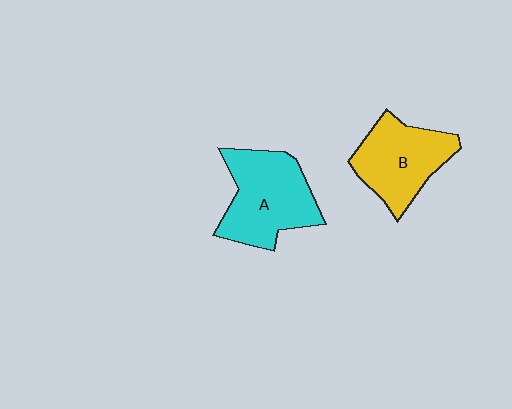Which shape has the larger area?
Shape A (cyan).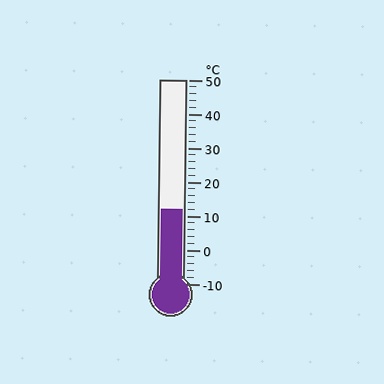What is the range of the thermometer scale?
The thermometer scale ranges from -10°C to 50°C.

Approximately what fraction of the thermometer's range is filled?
The thermometer is filled to approximately 35% of its range.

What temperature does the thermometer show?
The thermometer shows approximately 12°C.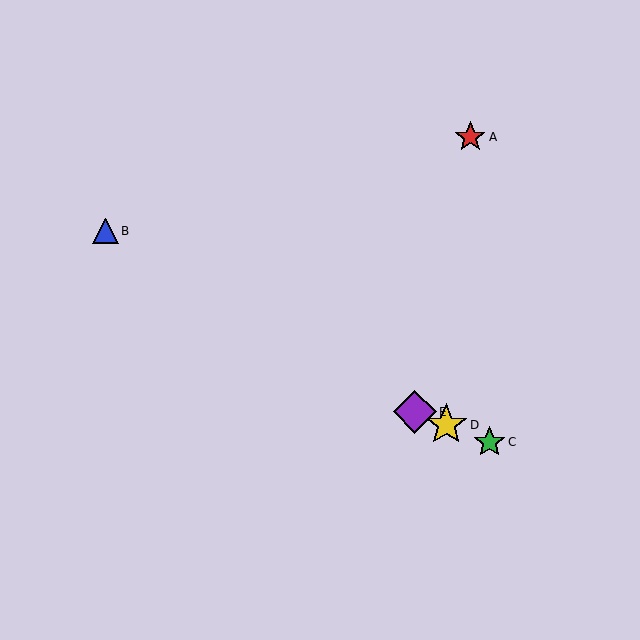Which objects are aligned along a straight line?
Objects C, D, E are aligned along a straight line.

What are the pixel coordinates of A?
Object A is at (470, 137).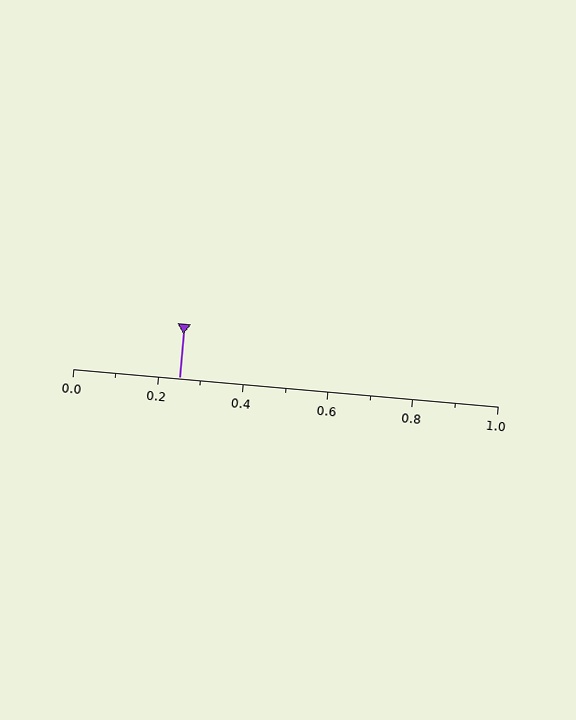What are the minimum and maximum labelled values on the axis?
The axis runs from 0.0 to 1.0.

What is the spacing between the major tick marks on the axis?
The major ticks are spaced 0.2 apart.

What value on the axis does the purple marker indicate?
The marker indicates approximately 0.25.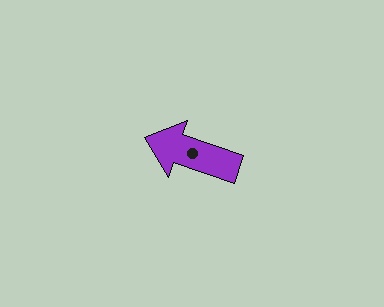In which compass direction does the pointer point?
West.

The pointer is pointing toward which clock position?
Roughly 10 o'clock.